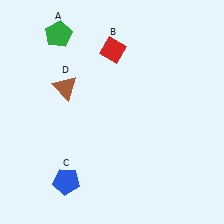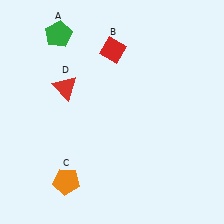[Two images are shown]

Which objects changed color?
C changed from blue to orange. D changed from brown to red.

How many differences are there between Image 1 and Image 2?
There are 2 differences between the two images.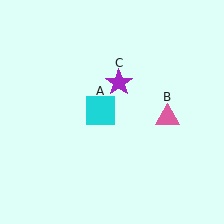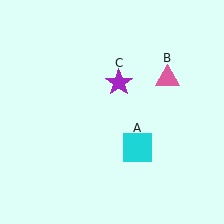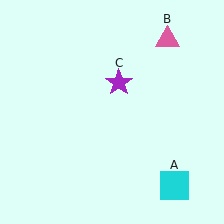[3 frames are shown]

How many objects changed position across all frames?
2 objects changed position: cyan square (object A), pink triangle (object B).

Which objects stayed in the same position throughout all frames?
Purple star (object C) remained stationary.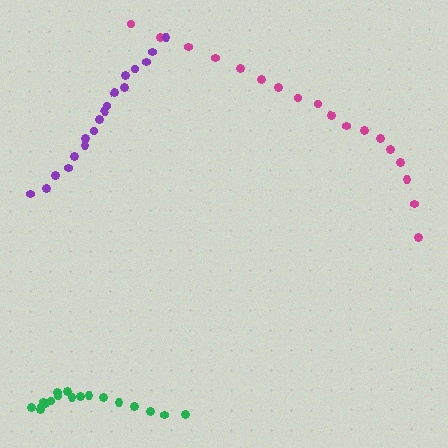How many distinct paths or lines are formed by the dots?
There are 3 distinct paths.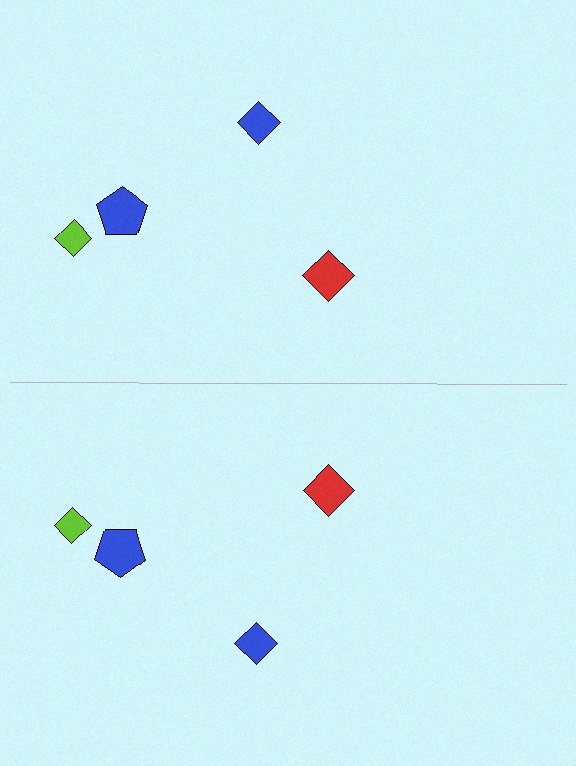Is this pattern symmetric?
Yes, this pattern has bilateral (reflection) symmetry.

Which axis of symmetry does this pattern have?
The pattern has a horizontal axis of symmetry running through the center of the image.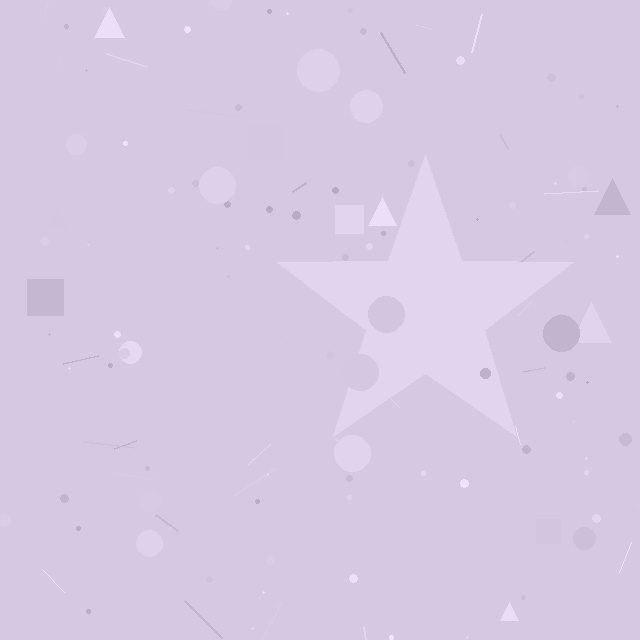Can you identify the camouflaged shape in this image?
The camouflaged shape is a star.